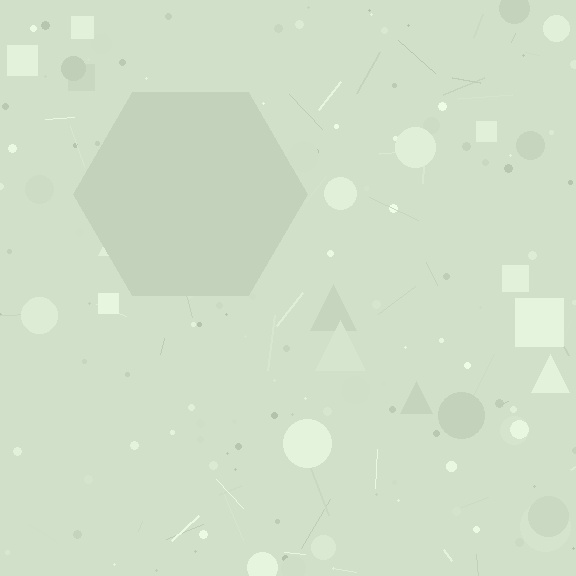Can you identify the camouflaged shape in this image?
The camouflaged shape is a hexagon.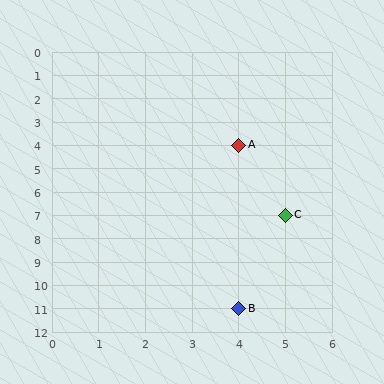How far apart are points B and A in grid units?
Points B and A are 7 rows apart.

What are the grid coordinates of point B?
Point B is at grid coordinates (4, 11).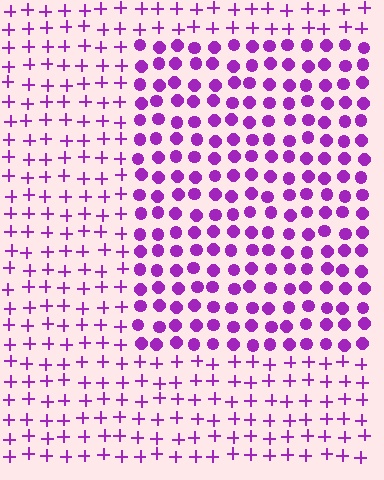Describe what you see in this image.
The image is filled with small purple elements arranged in a uniform grid. A rectangle-shaped region contains circles, while the surrounding area contains plus signs. The boundary is defined purely by the change in element shape.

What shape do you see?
I see a rectangle.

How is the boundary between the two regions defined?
The boundary is defined by a change in element shape: circles inside vs. plus signs outside. All elements share the same color and spacing.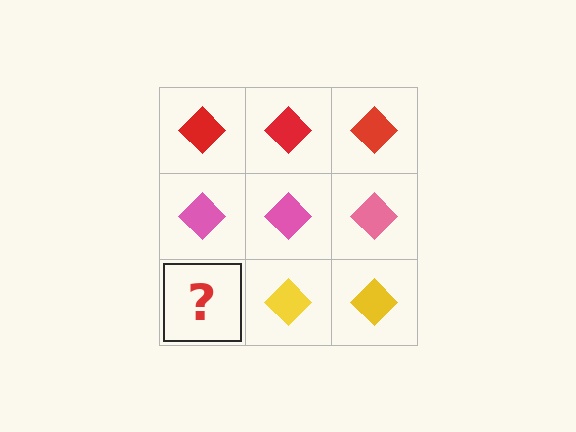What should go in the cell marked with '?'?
The missing cell should contain a yellow diamond.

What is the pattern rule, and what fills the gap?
The rule is that each row has a consistent color. The gap should be filled with a yellow diamond.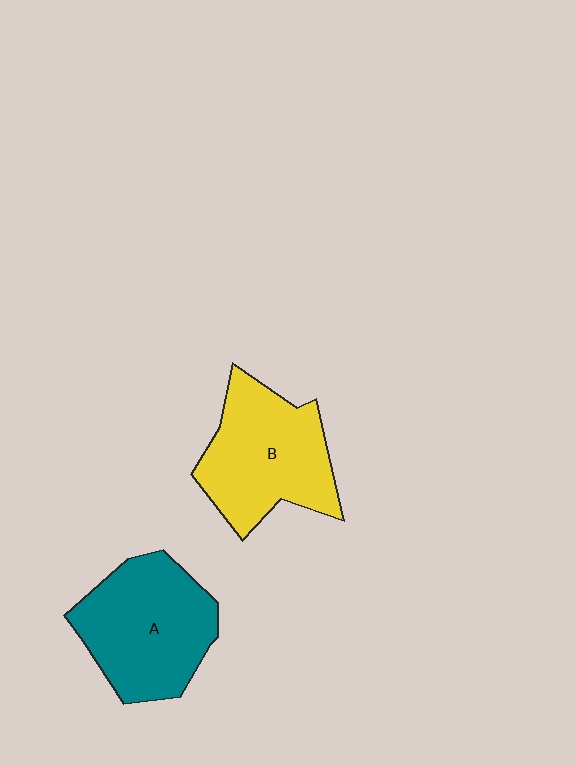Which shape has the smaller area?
Shape B (yellow).